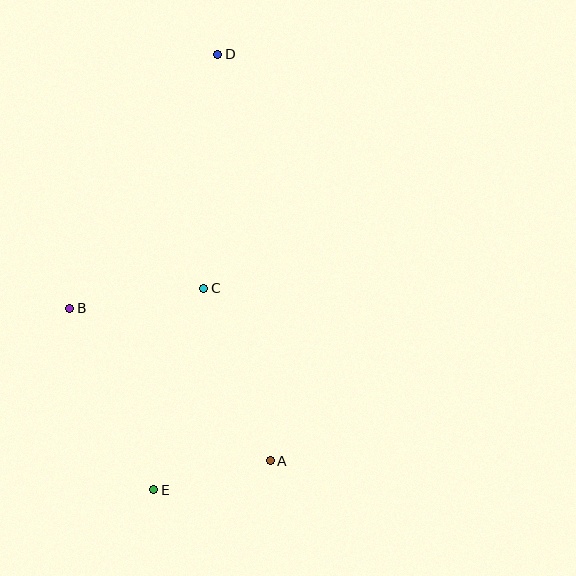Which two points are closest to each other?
Points A and E are closest to each other.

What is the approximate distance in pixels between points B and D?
The distance between B and D is approximately 294 pixels.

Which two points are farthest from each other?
Points D and E are farthest from each other.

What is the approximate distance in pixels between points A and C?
The distance between A and C is approximately 185 pixels.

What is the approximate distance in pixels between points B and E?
The distance between B and E is approximately 200 pixels.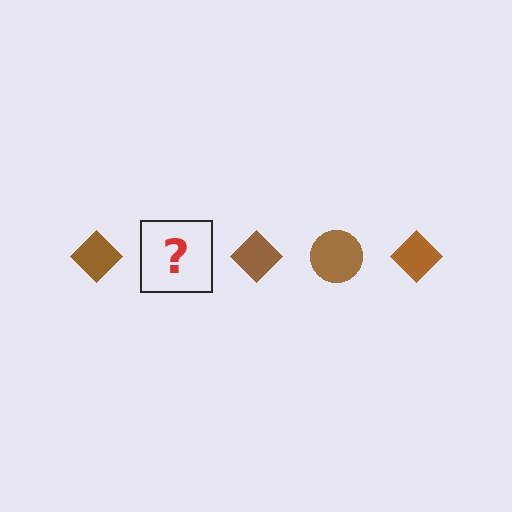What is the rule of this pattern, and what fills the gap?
The rule is that the pattern cycles through diamond, circle shapes in brown. The gap should be filled with a brown circle.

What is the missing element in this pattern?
The missing element is a brown circle.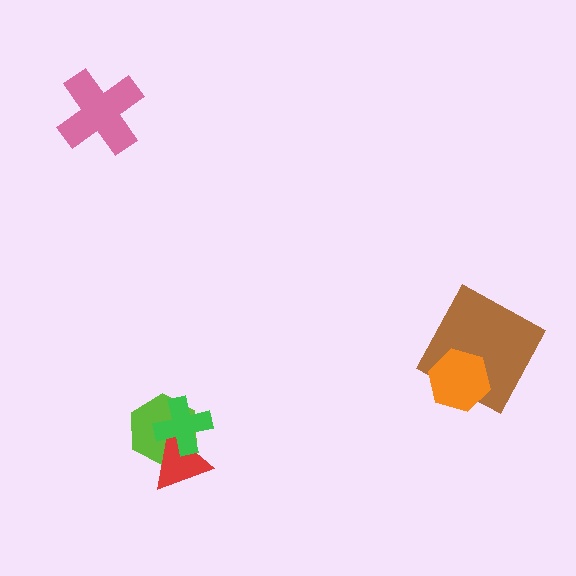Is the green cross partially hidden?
No, no other shape covers it.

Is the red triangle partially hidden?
Yes, it is partially covered by another shape.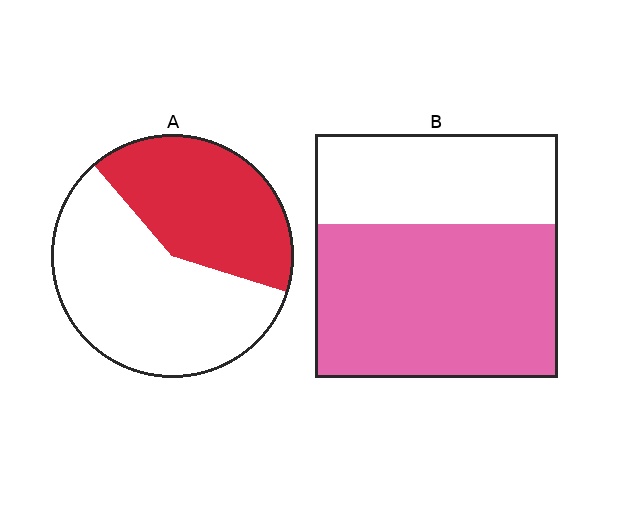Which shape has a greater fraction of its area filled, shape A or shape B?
Shape B.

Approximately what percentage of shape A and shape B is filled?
A is approximately 40% and B is approximately 65%.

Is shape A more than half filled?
No.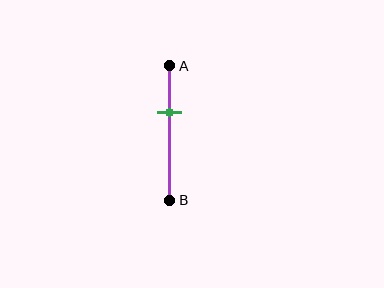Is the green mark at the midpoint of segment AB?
No, the mark is at about 35% from A, not at the 50% midpoint.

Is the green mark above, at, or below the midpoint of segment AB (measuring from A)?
The green mark is above the midpoint of segment AB.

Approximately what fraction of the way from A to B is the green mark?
The green mark is approximately 35% of the way from A to B.